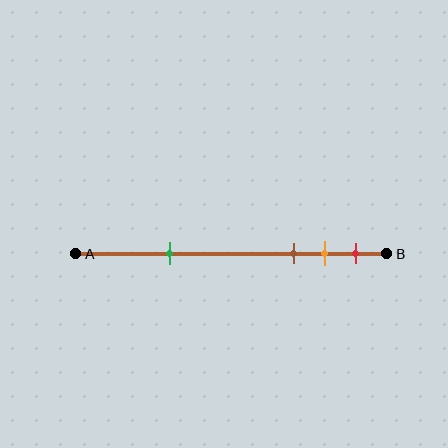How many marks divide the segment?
There are 4 marks dividing the segment.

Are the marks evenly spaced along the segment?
No, the marks are not evenly spaced.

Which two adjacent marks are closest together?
The orange and red marks are the closest adjacent pair.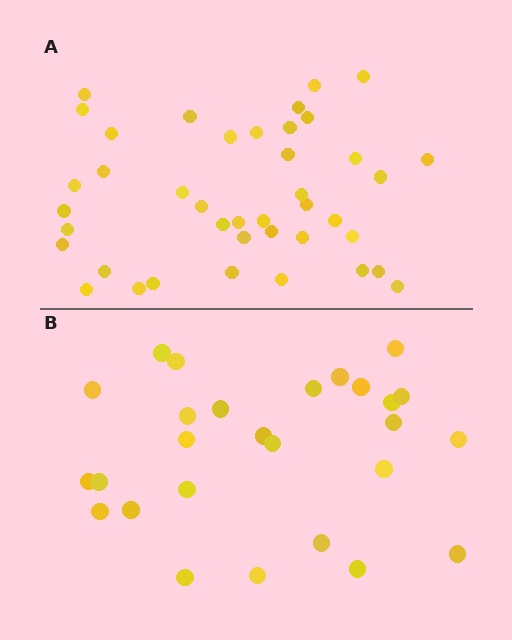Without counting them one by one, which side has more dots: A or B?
Region A (the top region) has more dots.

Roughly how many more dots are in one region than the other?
Region A has approximately 15 more dots than region B.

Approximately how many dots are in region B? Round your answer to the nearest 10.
About 30 dots. (The exact count is 27, which rounds to 30.)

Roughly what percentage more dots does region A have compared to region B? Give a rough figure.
About 50% more.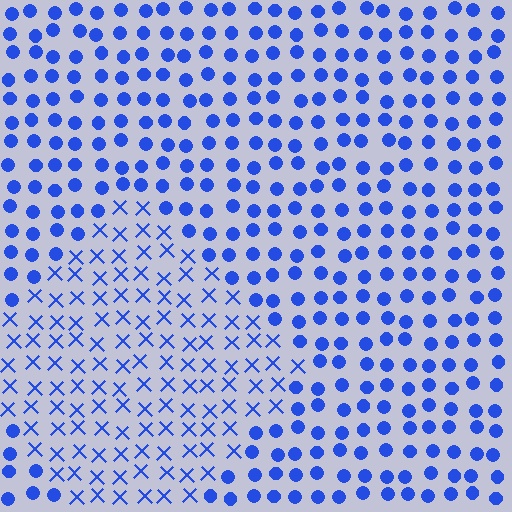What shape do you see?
I see a diamond.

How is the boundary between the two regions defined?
The boundary is defined by a change in element shape: X marks inside vs. circles outside. All elements share the same color and spacing.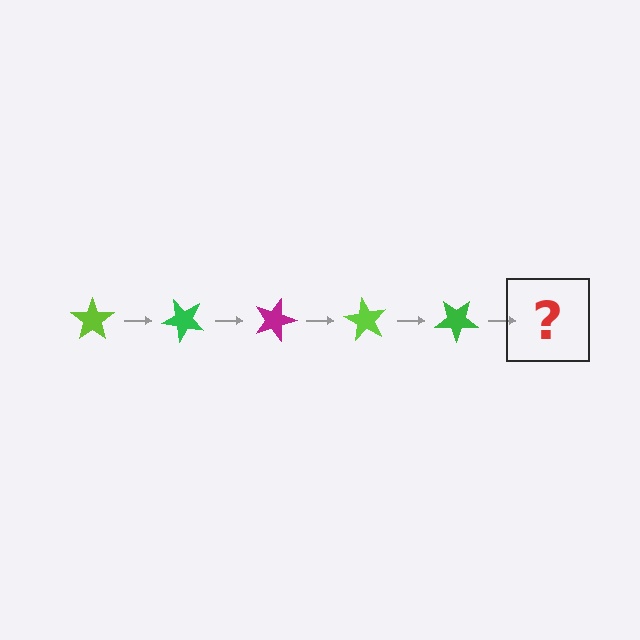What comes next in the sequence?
The next element should be a magenta star, rotated 225 degrees from the start.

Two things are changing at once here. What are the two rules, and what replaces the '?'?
The two rules are that it rotates 45 degrees each step and the color cycles through lime, green, and magenta. The '?' should be a magenta star, rotated 225 degrees from the start.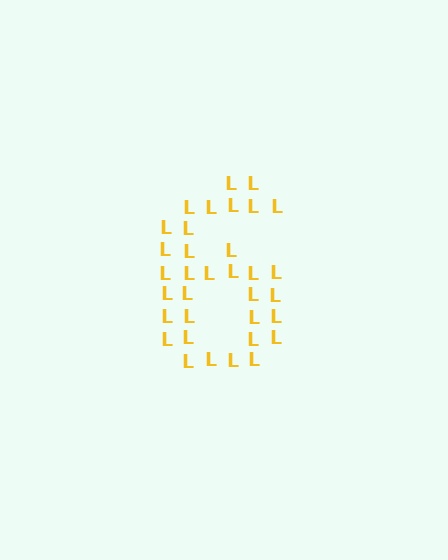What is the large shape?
The large shape is the digit 6.